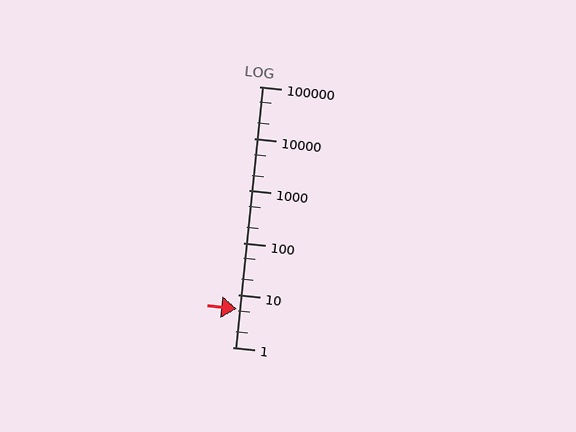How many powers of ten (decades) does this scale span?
The scale spans 5 decades, from 1 to 100000.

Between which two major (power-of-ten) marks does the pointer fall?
The pointer is between 1 and 10.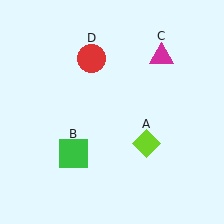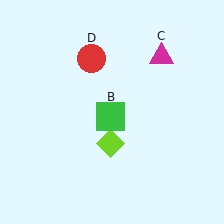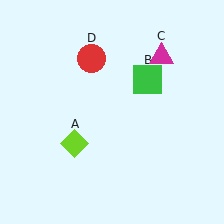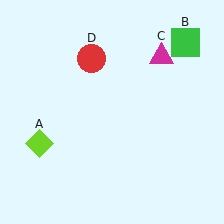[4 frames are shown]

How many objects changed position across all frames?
2 objects changed position: lime diamond (object A), green square (object B).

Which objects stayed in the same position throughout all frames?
Magenta triangle (object C) and red circle (object D) remained stationary.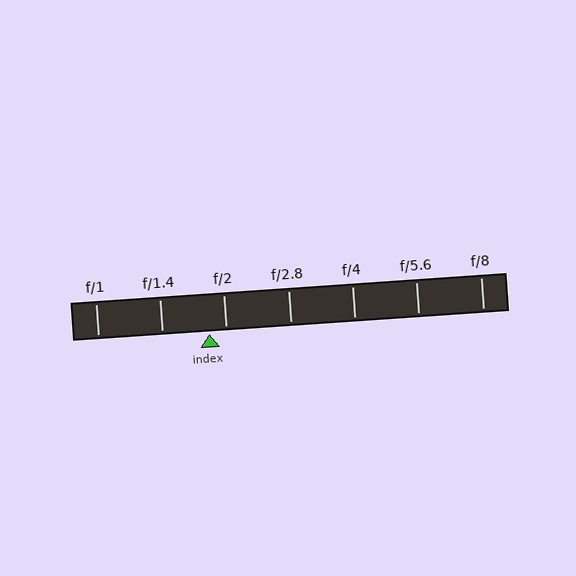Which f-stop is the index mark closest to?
The index mark is closest to f/2.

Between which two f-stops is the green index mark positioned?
The index mark is between f/1.4 and f/2.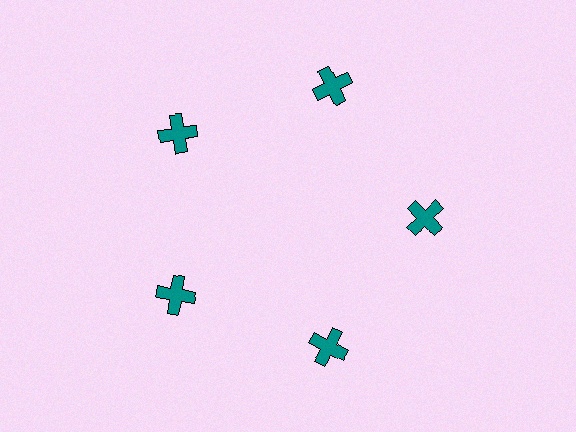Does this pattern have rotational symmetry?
Yes, this pattern has 5-fold rotational symmetry. It looks the same after rotating 72 degrees around the center.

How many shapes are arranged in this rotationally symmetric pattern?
There are 5 shapes, arranged in 5 groups of 1.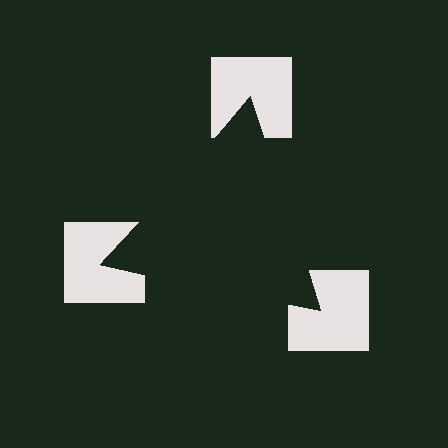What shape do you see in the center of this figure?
An illusory triangle — its edges are inferred from the aligned wedge cuts in the notched squares, not physically drawn.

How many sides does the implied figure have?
3 sides.